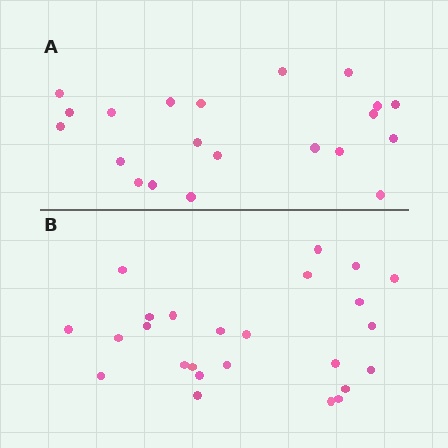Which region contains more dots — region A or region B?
Region B (the bottom region) has more dots.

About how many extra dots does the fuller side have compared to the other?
Region B has about 4 more dots than region A.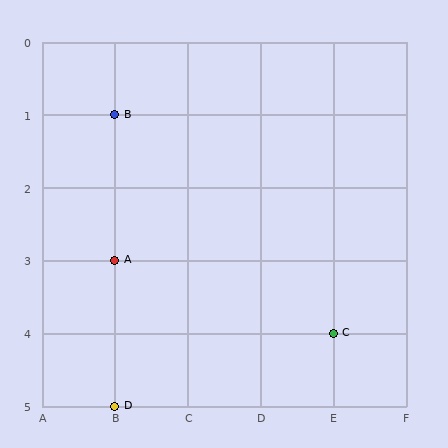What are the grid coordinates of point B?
Point B is at grid coordinates (B, 1).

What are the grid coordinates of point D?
Point D is at grid coordinates (B, 5).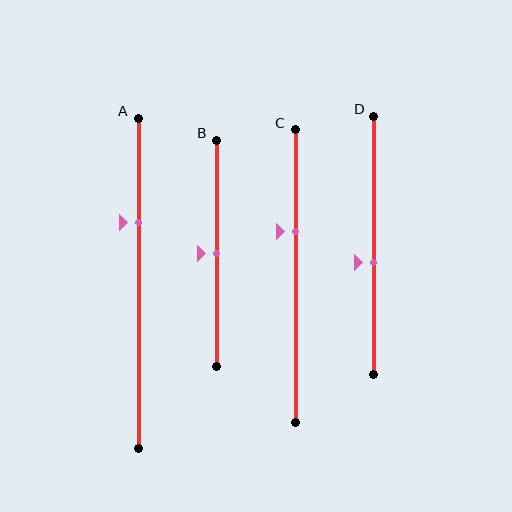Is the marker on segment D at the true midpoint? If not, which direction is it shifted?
No, the marker on segment D is shifted downward by about 7% of the segment length.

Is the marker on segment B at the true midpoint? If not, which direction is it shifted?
Yes, the marker on segment B is at the true midpoint.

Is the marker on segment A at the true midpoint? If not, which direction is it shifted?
No, the marker on segment A is shifted upward by about 18% of the segment length.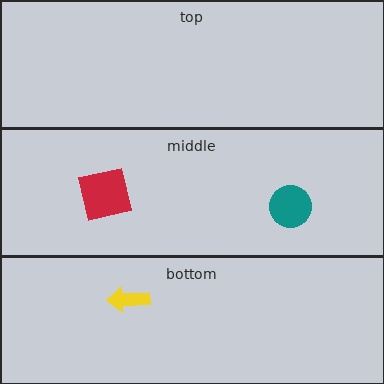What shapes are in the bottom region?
The yellow arrow.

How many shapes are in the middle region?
2.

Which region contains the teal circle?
The middle region.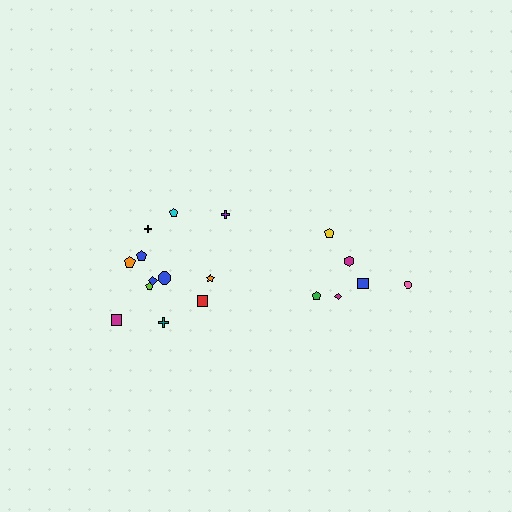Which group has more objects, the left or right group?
The left group.